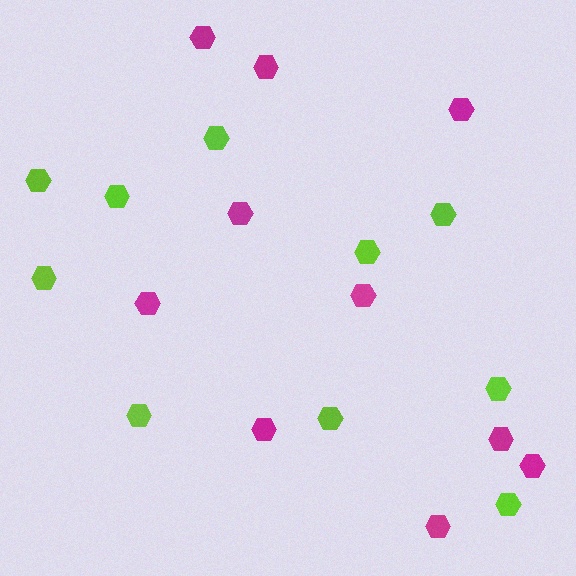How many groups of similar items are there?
There are 2 groups: one group of magenta hexagons (10) and one group of lime hexagons (10).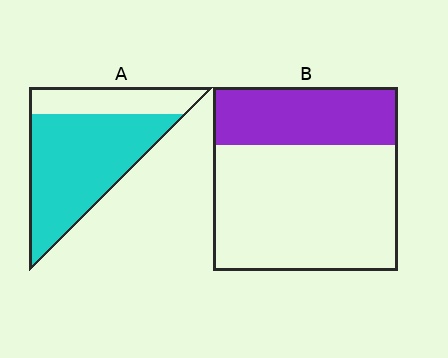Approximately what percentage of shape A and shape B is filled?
A is approximately 75% and B is approximately 30%.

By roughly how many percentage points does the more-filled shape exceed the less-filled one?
By roughly 40 percentage points (A over B).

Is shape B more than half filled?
No.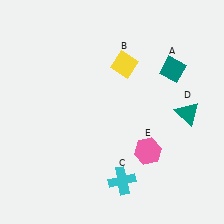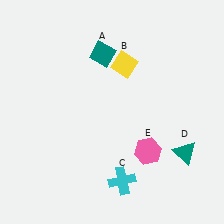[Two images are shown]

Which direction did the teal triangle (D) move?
The teal triangle (D) moved down.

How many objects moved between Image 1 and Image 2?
2 objects moved between the two images.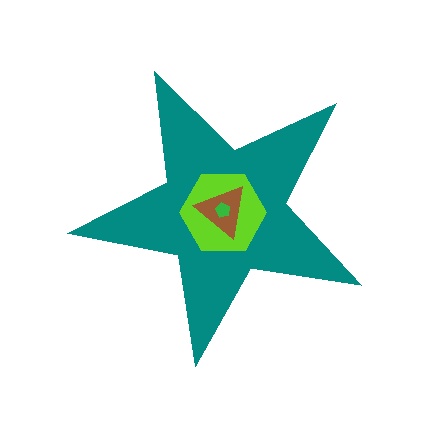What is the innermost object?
The green pentagon.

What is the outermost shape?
The teal star.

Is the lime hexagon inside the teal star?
Yes.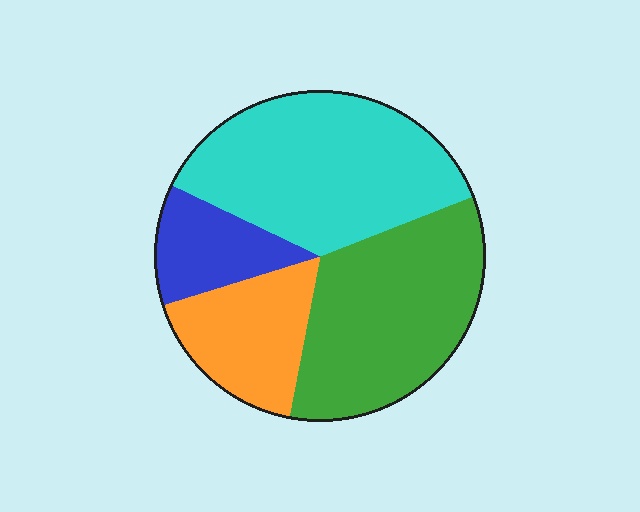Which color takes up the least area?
Blue, at roughly 10%.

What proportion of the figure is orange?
Orange covers around 15% of the figure.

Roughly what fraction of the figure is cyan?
Cyan takes up about three eighths (3/8) of the figure.